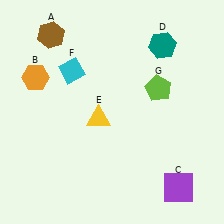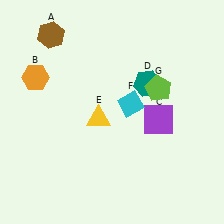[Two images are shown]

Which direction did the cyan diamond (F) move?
The cyan diamond (F) moved right.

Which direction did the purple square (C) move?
The purple square (C) moved up.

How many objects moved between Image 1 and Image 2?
3 objects moved between the two images.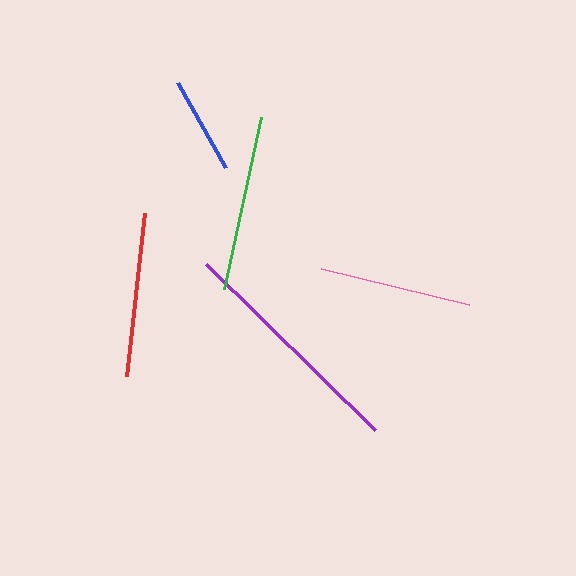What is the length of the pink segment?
The pink segment is approximately 152 pixels long.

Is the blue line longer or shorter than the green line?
The green line is longer than the blue line.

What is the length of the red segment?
The red segment is approximately 164 pixels long.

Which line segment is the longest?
The purple line is the longest at approximately 236 pixels.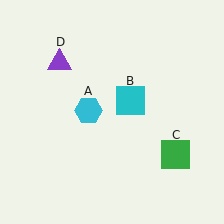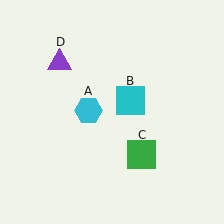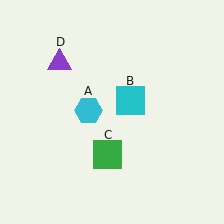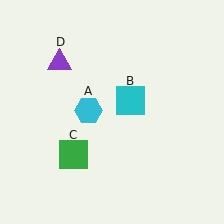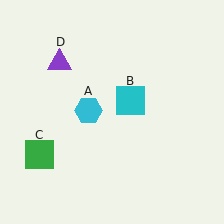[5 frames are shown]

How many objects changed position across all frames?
1 object changed position: green square (object C).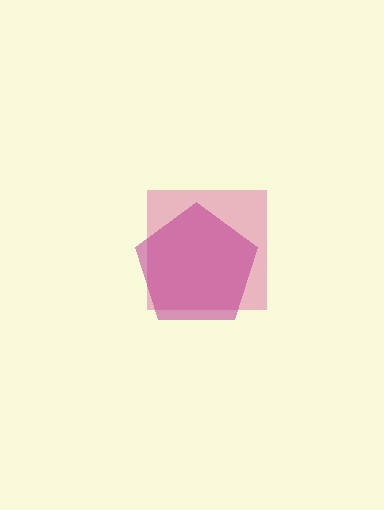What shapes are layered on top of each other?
The layered shapes are: a pink square, a magenta pentagon.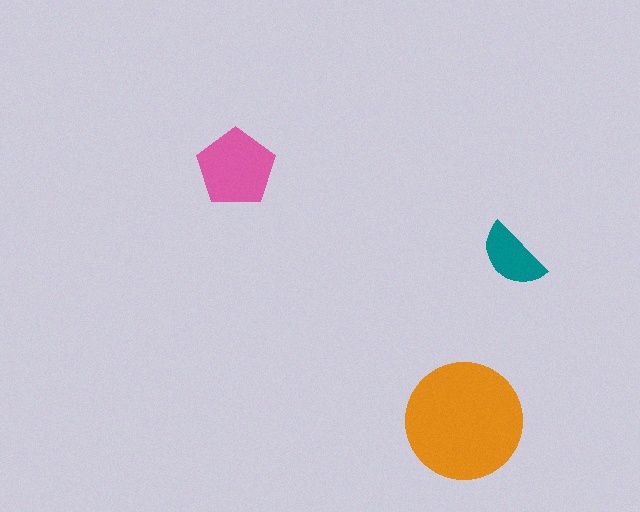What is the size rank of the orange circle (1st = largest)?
1st.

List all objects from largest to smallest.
The orange circle, the pink pentagon, the teal semicircle.